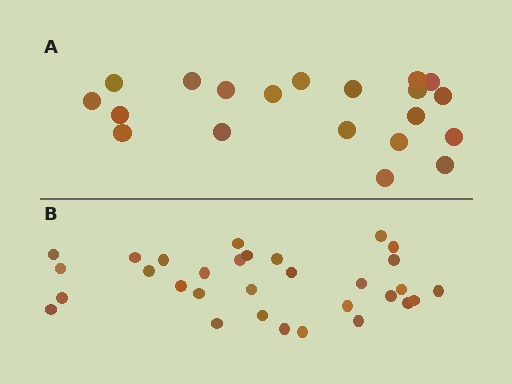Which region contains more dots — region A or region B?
Region B (the bottom region) has more dots.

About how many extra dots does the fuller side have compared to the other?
Region B has roughly 12 or so more dots than region A.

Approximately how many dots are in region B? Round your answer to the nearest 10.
About 30 dots. (The exact count is 31, which rounds to 30.)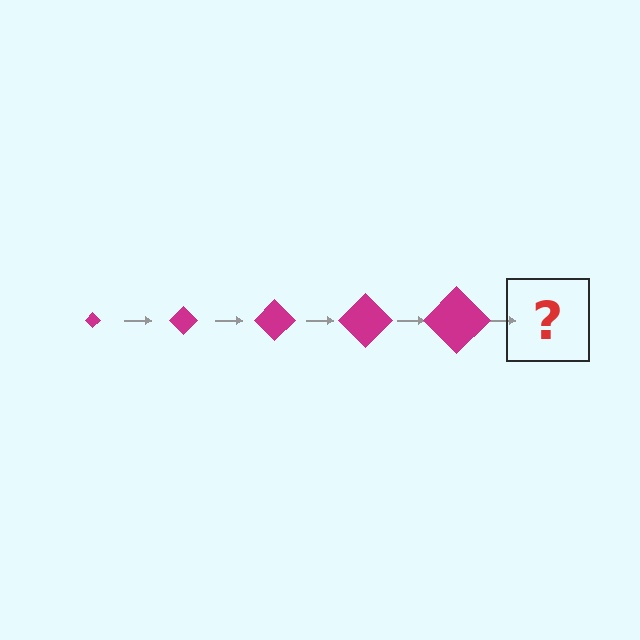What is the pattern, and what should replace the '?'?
The pattern is that the diamond gets progressively larger each step. The '?' should be a magenta diamond, larger than the previous one.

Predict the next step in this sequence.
The next step is a magenta diamond, larger than the previous one.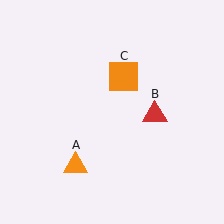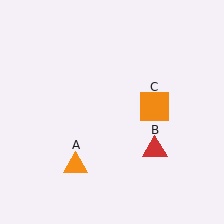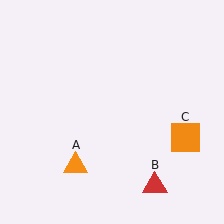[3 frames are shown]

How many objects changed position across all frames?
2 objects changed position: red triangle (object B), orange square (object C).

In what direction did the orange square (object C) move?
The orange square (object C) moved down and to the right.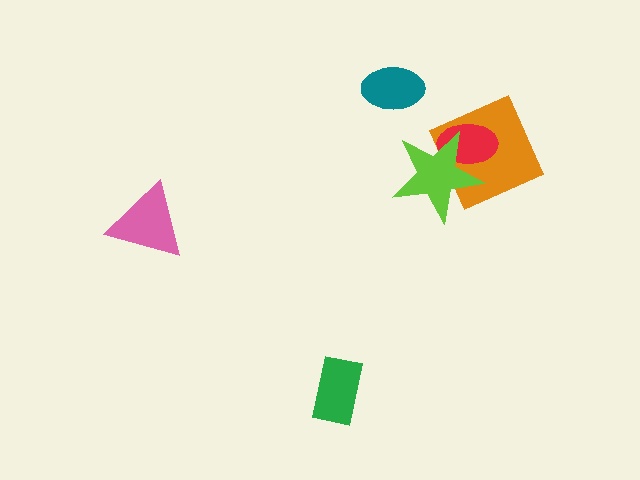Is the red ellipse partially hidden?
Yes, it is partially covered by another shape.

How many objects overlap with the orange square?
2 objects overlap with the orange square.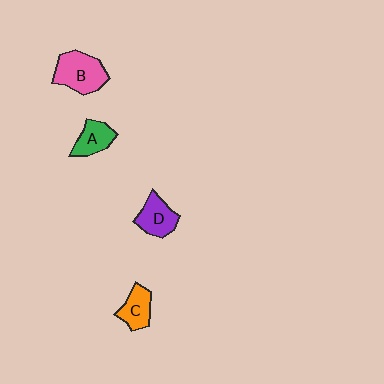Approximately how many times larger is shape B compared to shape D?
Approximately 1.4 times.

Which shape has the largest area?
Shape B (pink).